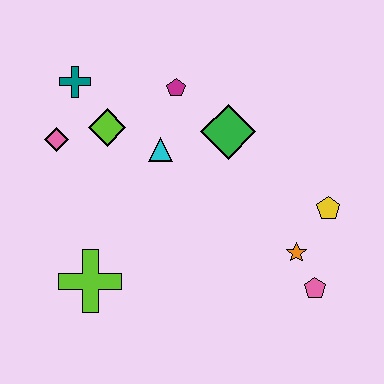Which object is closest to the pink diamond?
The lime diamond is closest to the pink diamond.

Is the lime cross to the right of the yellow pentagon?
No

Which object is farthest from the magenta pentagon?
The pink pentagon is farthest from the magenta pentagon.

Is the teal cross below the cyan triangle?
No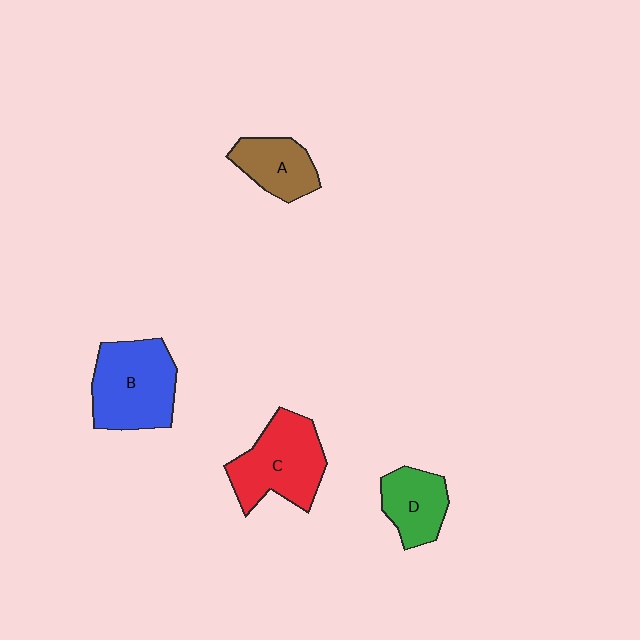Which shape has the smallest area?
Shape A (brown).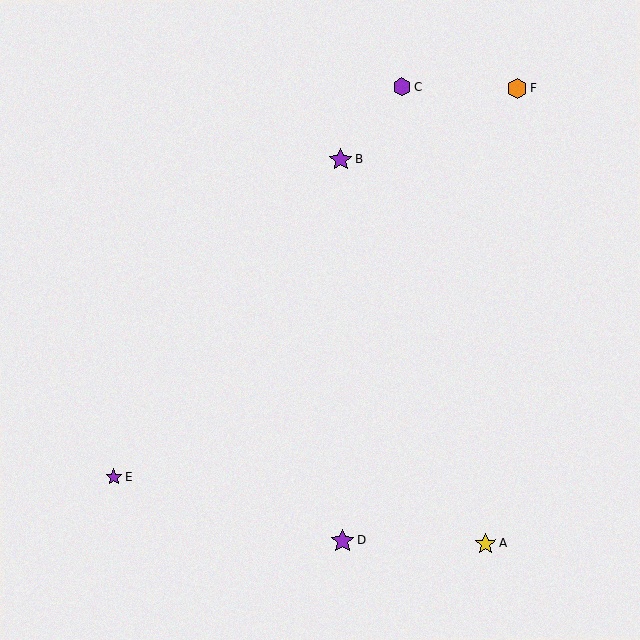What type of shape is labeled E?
Shape E is a purple star.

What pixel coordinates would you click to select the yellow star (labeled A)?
Click at (486, 544) to select the yellow star A.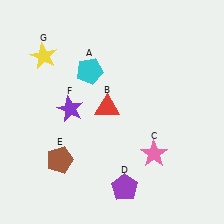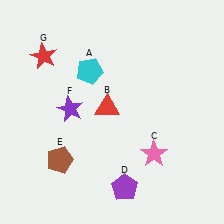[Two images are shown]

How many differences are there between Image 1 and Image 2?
There is 1 difference between the two images.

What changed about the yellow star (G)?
In Image 1, G is yellow. In Image 2, it changed to red.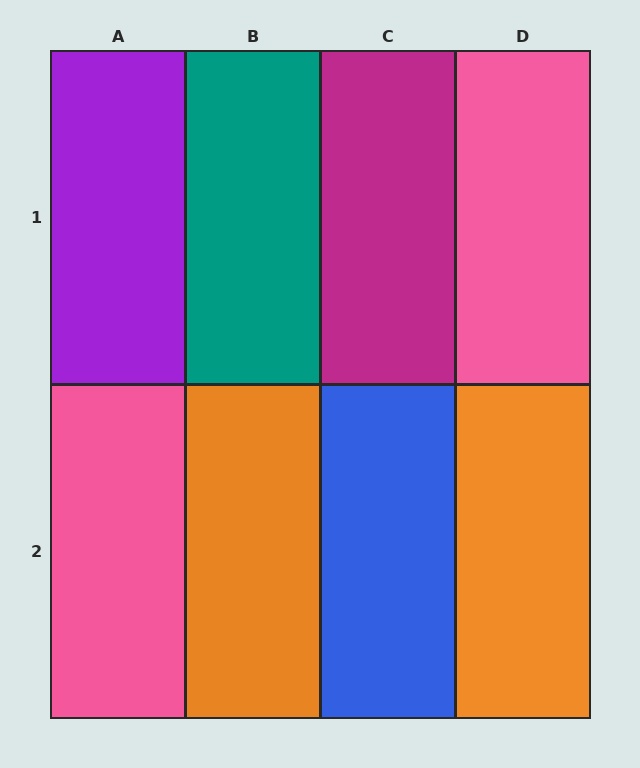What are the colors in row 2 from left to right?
Pink, orange, blue, orange.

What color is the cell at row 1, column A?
Purple.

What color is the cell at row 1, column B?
Teal.